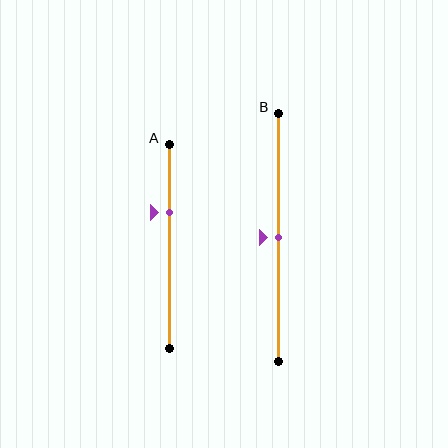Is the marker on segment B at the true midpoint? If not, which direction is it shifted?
Yes, the marker on segment B is at the true midpoint.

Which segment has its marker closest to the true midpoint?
Segment B has its marker closest to the true midpoint.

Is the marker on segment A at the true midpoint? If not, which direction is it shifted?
No, the marker on segment A is shifted upward by about 17% of the segment length.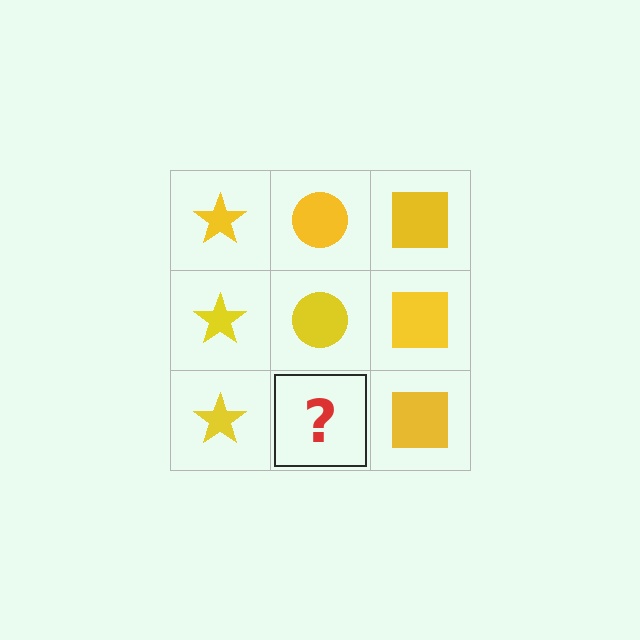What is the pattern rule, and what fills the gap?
The rule is that each column has a consistent shape. The gap should be filled with a yellow circle.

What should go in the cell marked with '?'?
The missing cell should contain a yellow circle.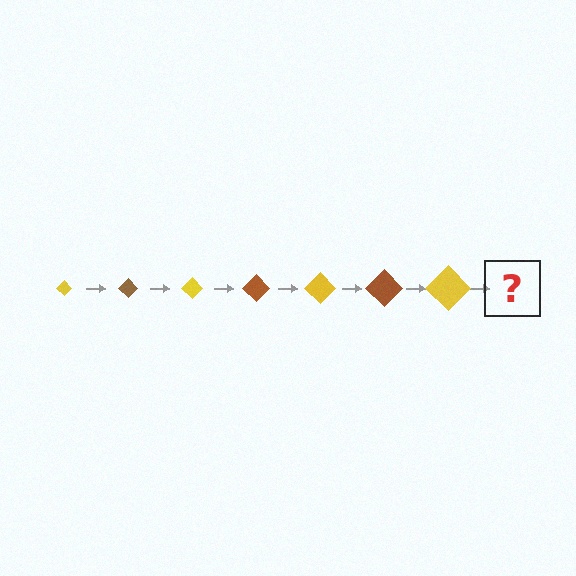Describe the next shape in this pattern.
It should be a brown diamond, larger than the previous one.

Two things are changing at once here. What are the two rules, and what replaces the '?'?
The two rules are that the diamond grows larger each step and the color cycles through yellow and brown. The '?' should be a brown diamond, larger than the previous one.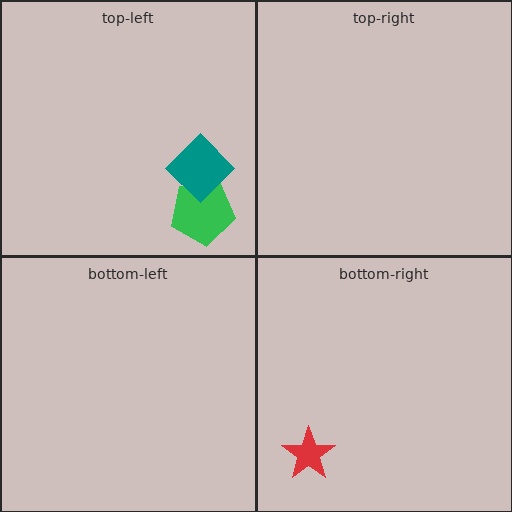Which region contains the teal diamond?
The top-left region.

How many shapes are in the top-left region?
2.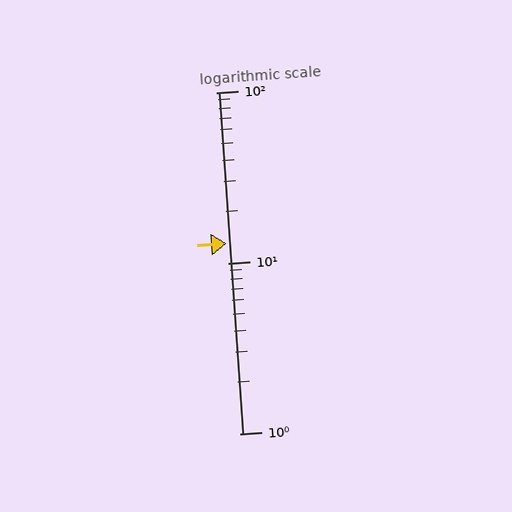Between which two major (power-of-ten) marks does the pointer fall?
The pointer is between 10 and 100.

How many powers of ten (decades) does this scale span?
The scale spans 2 decades, from 1 to 100.